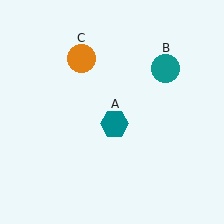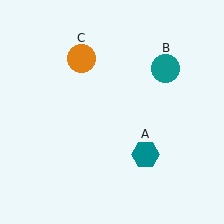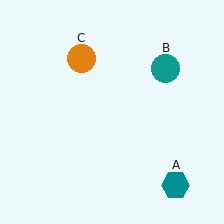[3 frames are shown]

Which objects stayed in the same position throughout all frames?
Teal circle (object B) and orange circle (object C) remained stationary.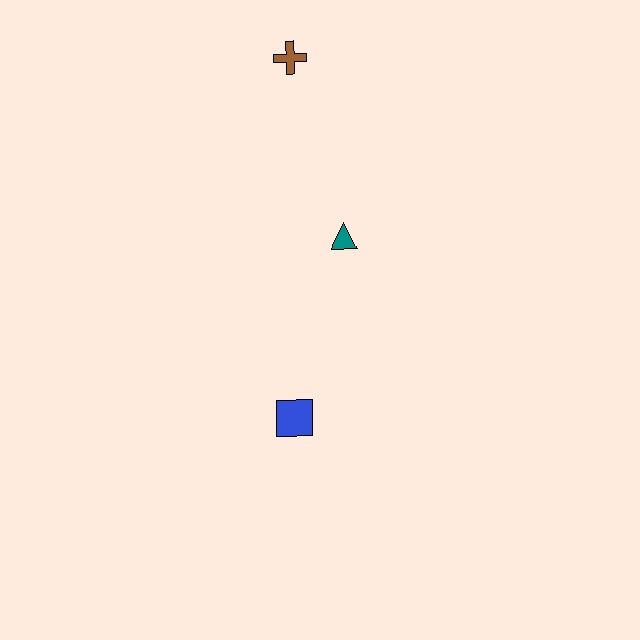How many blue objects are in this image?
There is 1 blue object.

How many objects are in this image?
There are 3 objects.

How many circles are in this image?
There are no circles.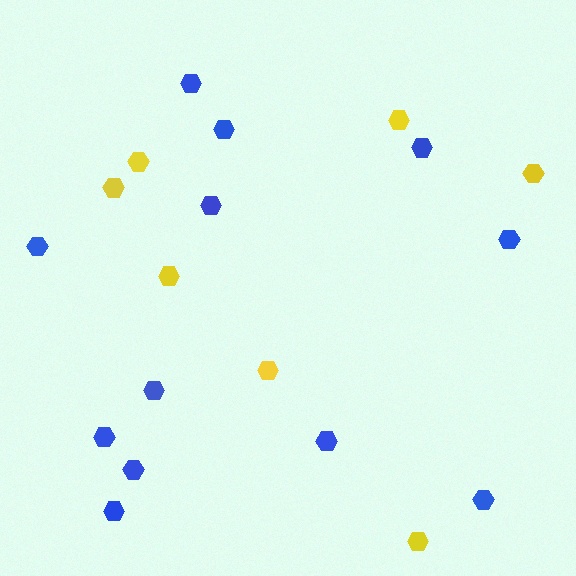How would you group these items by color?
There are 2 groups: one group of blue hexagons (12) and one group of yellow hexagons (7).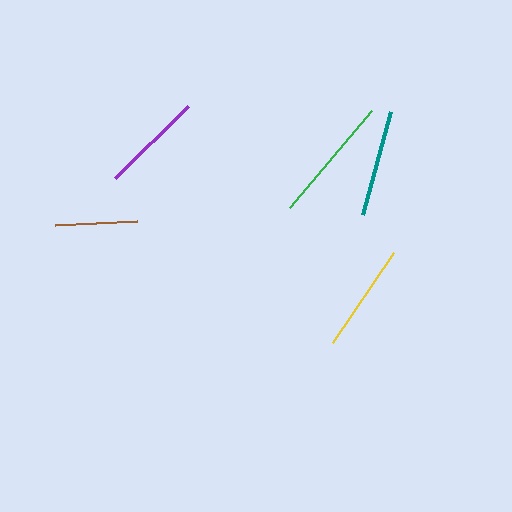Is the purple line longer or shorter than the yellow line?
The yellow line is longer than the purple line.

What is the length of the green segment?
The green segment is approximately 127 pixels long.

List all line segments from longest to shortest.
From longest to shortest: green, yellow, teal, purple, brown.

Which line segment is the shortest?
The brown line is the shortest at approximately 82 pixels.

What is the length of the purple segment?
The purple segment is approximately 103 pixels long.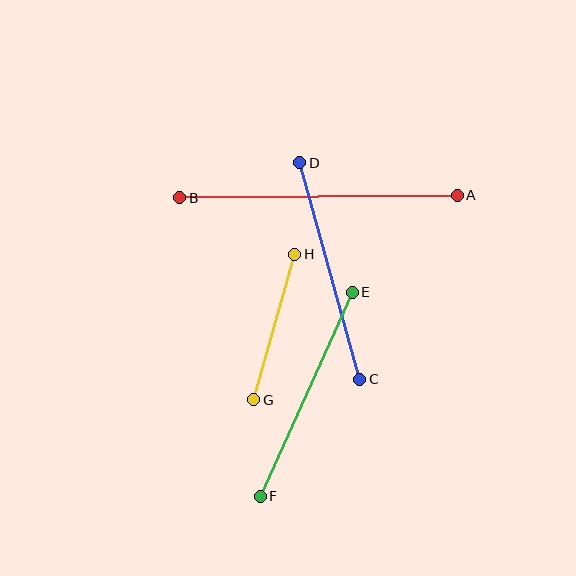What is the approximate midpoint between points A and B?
The midpoint is at approximately (319, 196) pixels.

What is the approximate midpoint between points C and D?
The midpoint is at approximately (330, 271) pixels.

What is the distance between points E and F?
The distance is approximately 224 pixels.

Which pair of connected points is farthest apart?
Points A and B are farthest apart.